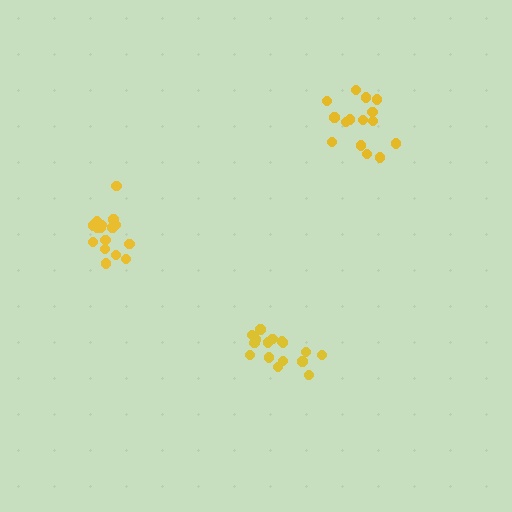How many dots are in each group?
Group 1: 16 dots, Group 2: 16 dots, Group 3: 15 dots (47 total).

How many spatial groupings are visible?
There are 3 spatial groupings.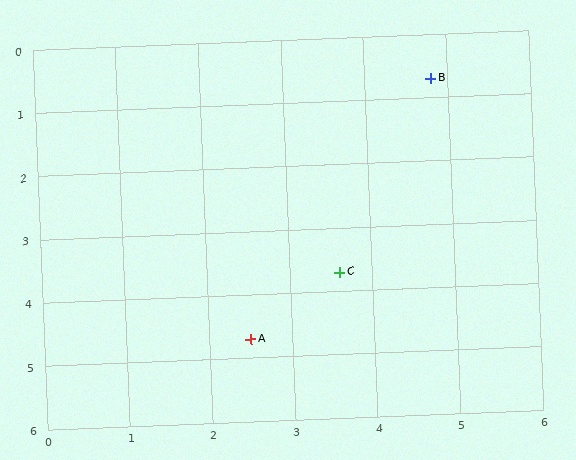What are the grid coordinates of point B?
Point B is at approximately (4.8, 0.7).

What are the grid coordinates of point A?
Point A is at approximately (2.5, 4.7).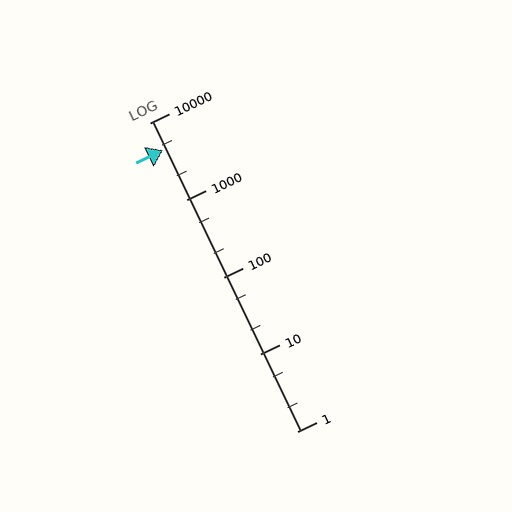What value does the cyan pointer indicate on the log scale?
The pointer indicates approximately 4400.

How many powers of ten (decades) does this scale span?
The scale spans 4 decades, from 1 to 10000.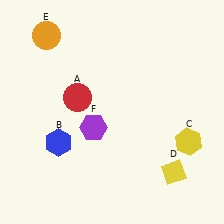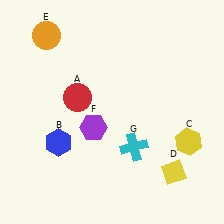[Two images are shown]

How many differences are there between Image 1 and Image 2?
There is 1 difference between the two images.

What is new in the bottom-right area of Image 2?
A cyan cross (G) was added in the bottom-right area of Image 2.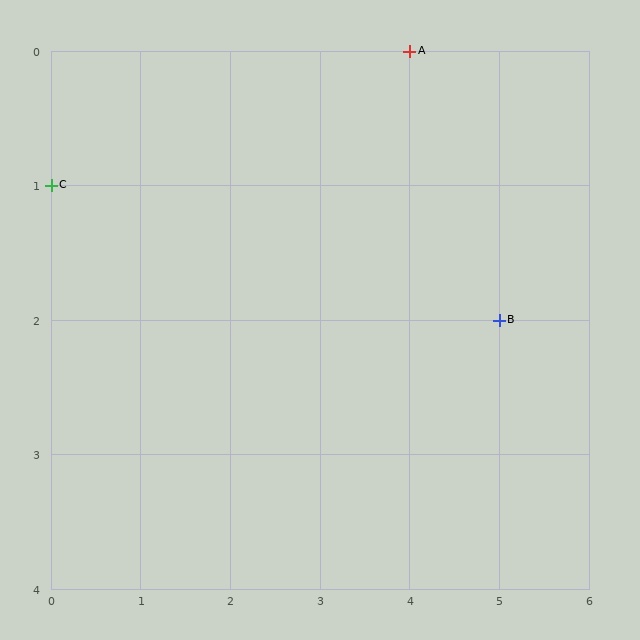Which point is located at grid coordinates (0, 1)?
Point C is at (0, 1).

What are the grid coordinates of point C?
Point C is at grid coordinates (0, 1).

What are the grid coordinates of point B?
Point B is at grid coordinates (5, 2).